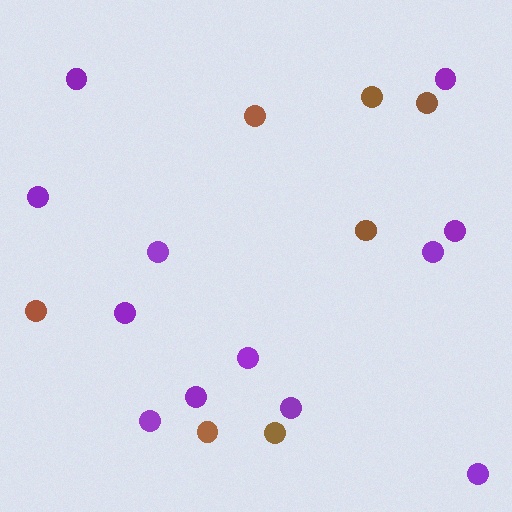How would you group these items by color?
There are 2 groups: one group of purple circles (12) and one group of brown circles (7).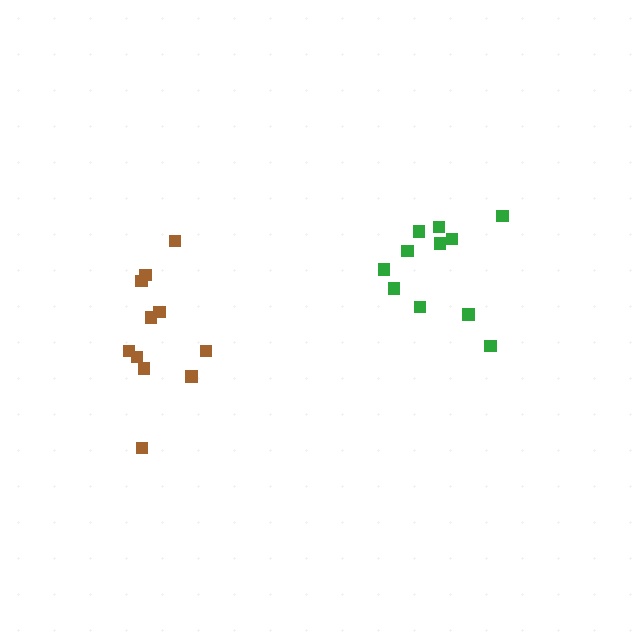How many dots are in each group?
Group 1: 11 dots, Group 2: 11 dots (22 total).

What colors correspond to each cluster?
The clusters are colored: green, brown.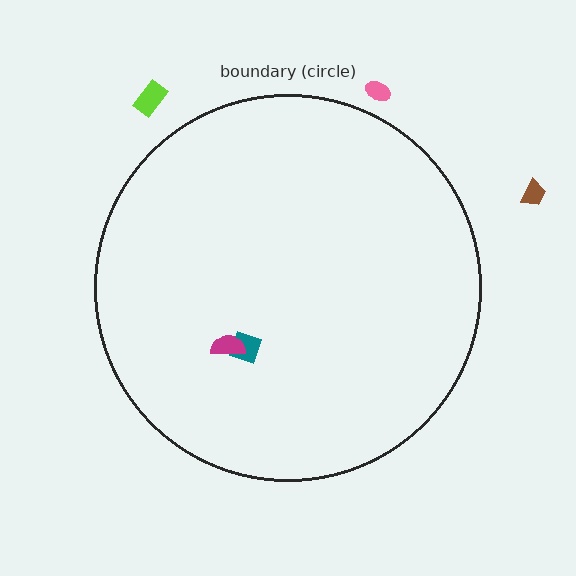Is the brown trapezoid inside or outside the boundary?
Outside.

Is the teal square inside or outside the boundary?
Inside.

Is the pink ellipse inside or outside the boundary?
Outside.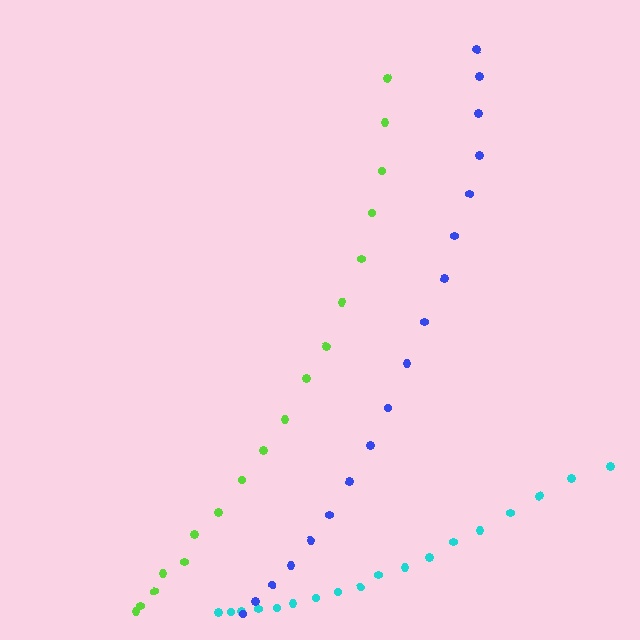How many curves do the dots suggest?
There are 3 distinct paths.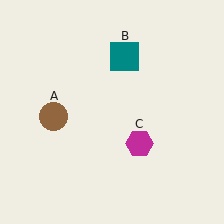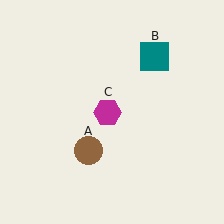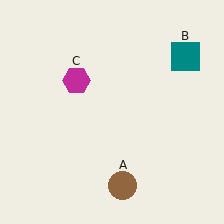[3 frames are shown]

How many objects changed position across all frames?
3 objects changed position: brown circle (object A), teal square (object B), magenta hexagon (object C).